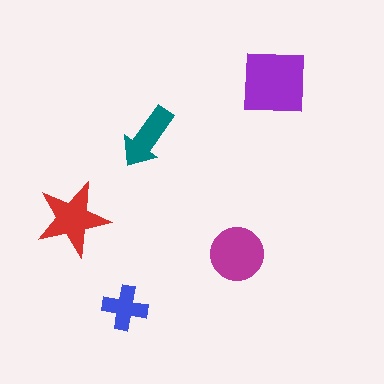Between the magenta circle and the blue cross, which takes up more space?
The magenta circle.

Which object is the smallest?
The blue cross.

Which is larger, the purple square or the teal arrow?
The purple square.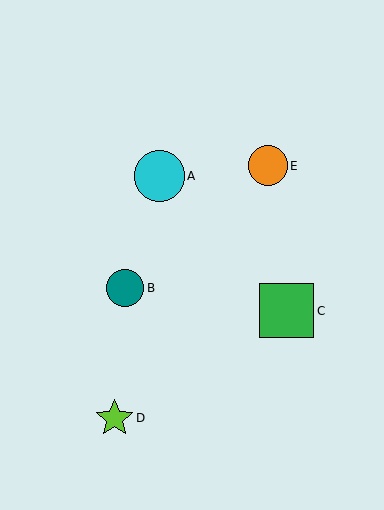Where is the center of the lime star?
The center of the lime star is at (114, 418).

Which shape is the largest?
The green square (labeled C) is the largest.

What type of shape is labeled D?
Shape D is a lime star.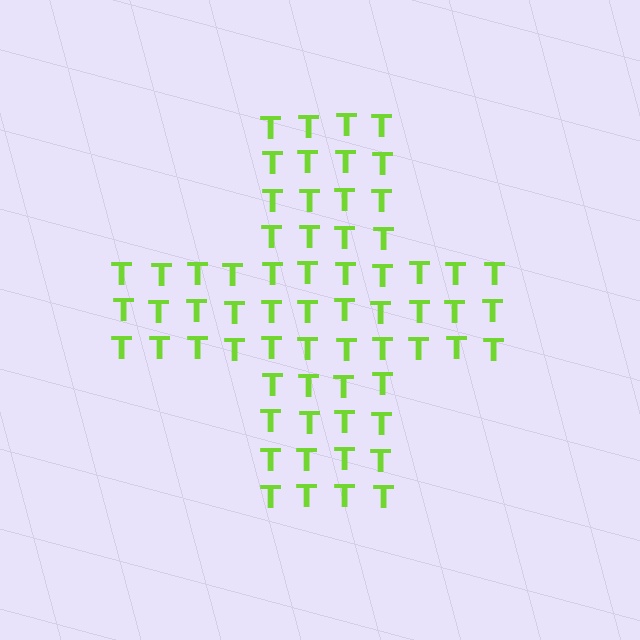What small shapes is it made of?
It is made of small letter T's.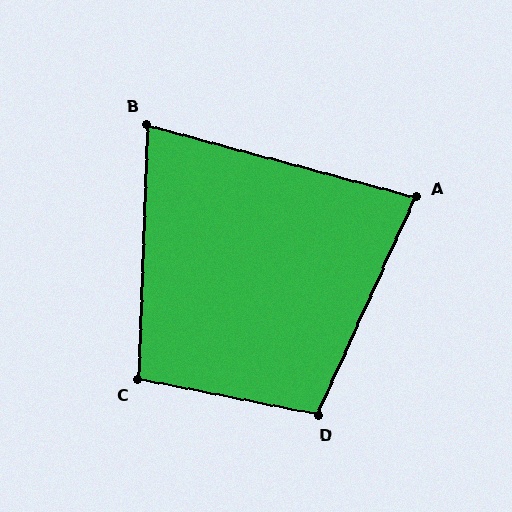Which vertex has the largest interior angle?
D, at approximately 103 degrees.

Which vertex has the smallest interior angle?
B, at approximately 77 degrees.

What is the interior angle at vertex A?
Approximately 81 degrees (acute).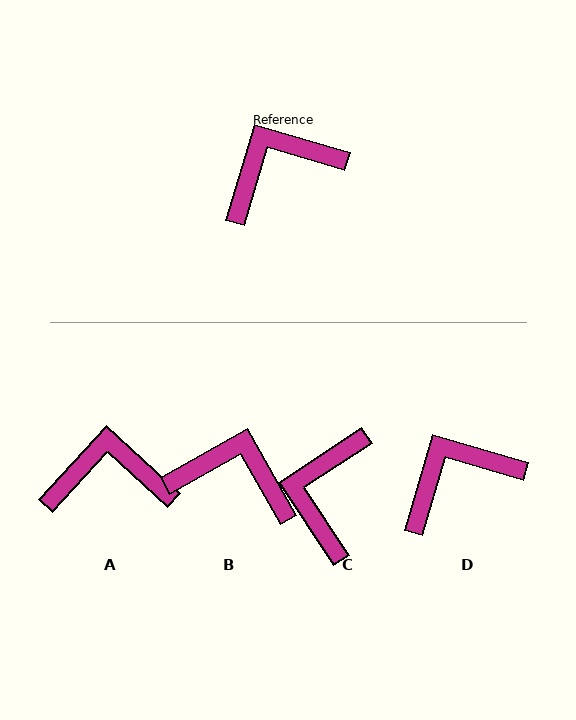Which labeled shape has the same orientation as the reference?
D.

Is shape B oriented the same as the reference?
No, it is off by about 44 degrees.